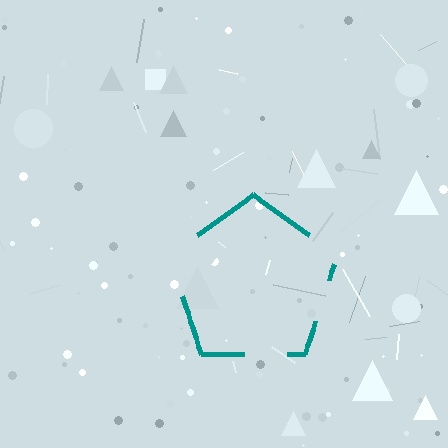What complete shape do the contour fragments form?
The contour fragments form a pentagon.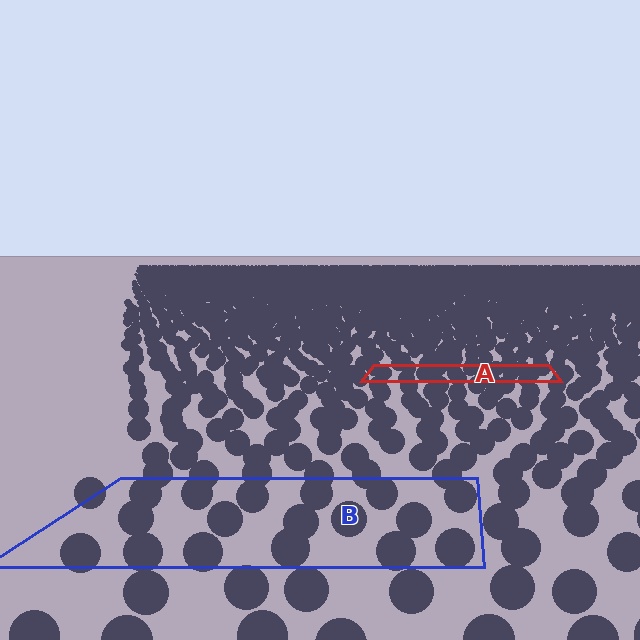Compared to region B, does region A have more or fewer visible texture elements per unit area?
Region A has more texture elements per unit area — they are packed more densely because it is farther away.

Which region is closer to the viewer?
Region B is closer. The texture elements there are larger and more spread out.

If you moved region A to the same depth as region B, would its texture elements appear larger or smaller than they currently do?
They would appear larger. At a closer depth, the same texture elements are projected at a bigger on-screen size.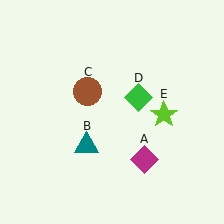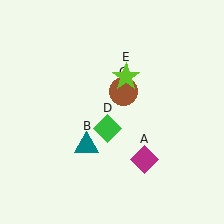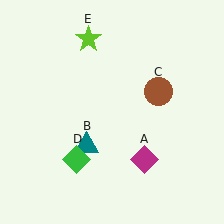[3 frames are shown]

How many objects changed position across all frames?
3 objects changed position: brown circle (object C), green diamond (object D), lime star (object E).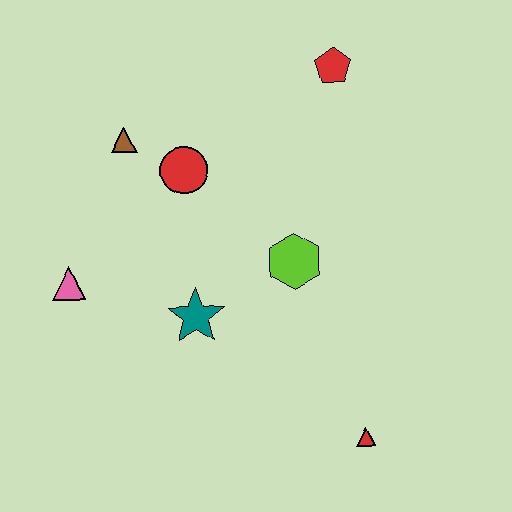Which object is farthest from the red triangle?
The brown triangle is farthest from the red triangle.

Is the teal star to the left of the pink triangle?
No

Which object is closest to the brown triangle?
The red circle is closest to the brown triangle.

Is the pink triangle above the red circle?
No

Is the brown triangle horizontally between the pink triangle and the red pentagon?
Yes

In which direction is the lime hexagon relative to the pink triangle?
The lime hexagon is to the right of the pink triangle.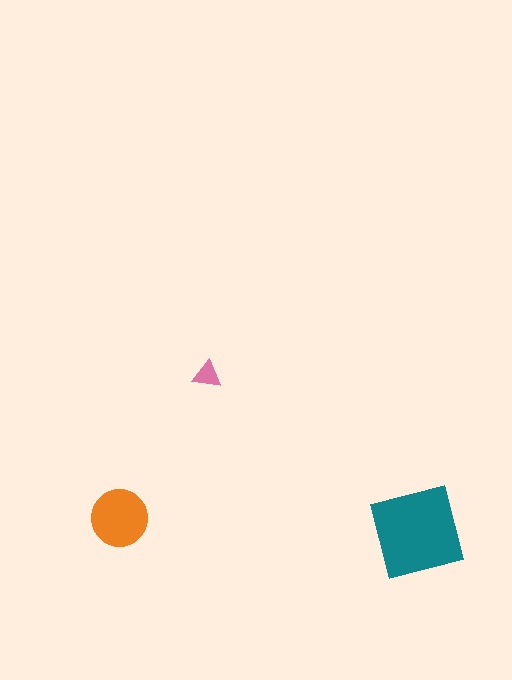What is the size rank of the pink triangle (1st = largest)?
3rd.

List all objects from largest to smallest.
The teal square, the orange circle, the pink triangle.